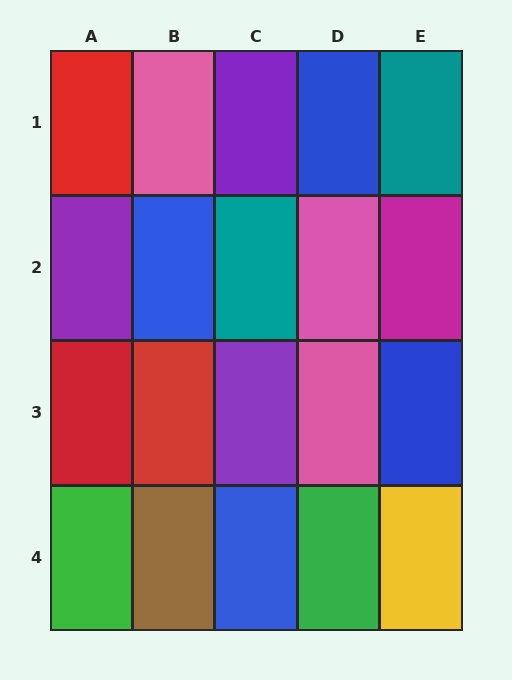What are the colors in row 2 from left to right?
Purple, blue, teal, pink, magenta.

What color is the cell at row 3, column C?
Purple.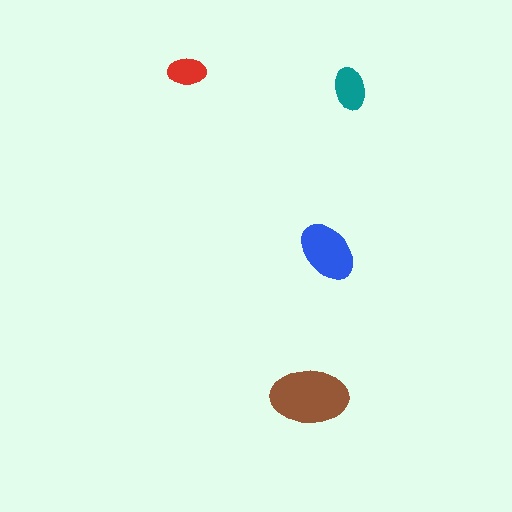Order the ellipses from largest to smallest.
the brown one, the blue one, the teal one, the red one.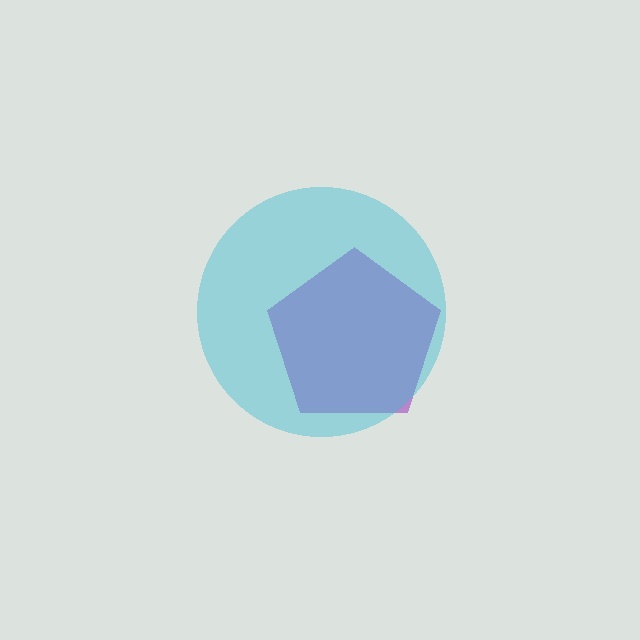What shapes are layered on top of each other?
The layered shapes are: a purple pentagon, a cyan circle.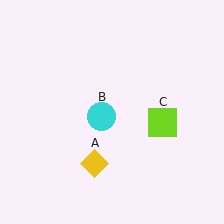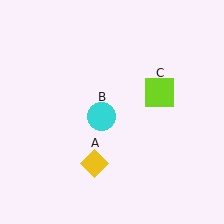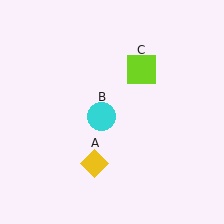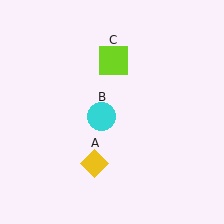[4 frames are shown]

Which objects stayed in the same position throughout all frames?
Yellow diamond (object A) and cyan circle (object B) remained stationary.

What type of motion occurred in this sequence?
The lime square (object C) rotated counterclockwise around the center of the scene.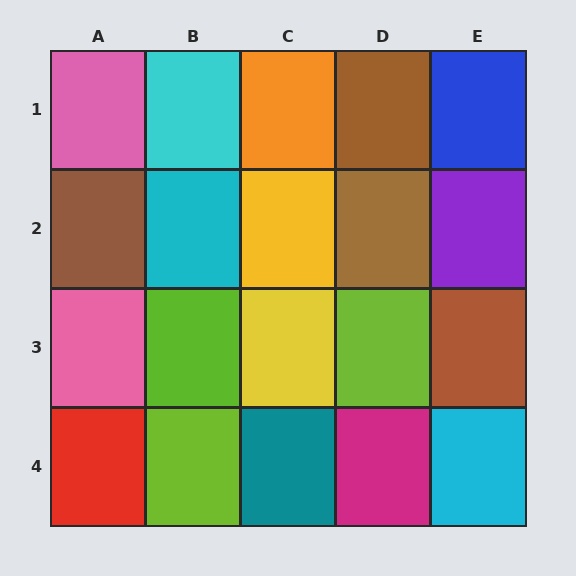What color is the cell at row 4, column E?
Cyan.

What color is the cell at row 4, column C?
Teal.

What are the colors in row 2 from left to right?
Brown, cyan, yellow, brown, purple.